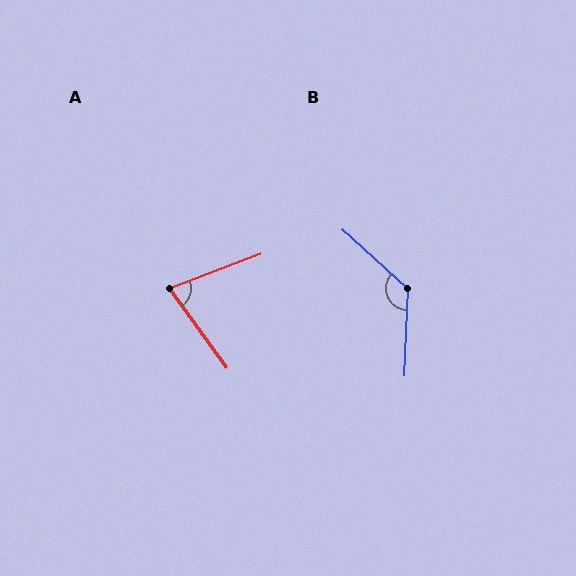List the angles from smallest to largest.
A (75°), B (130°).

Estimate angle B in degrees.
Approximately 130 degrees.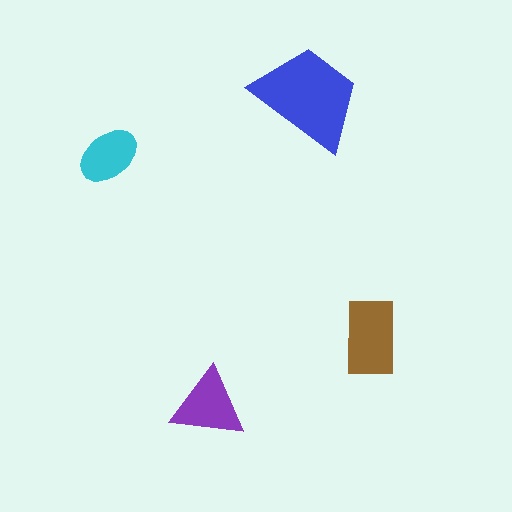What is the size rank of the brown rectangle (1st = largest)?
2nd.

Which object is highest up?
The blue trapezoid is topmost.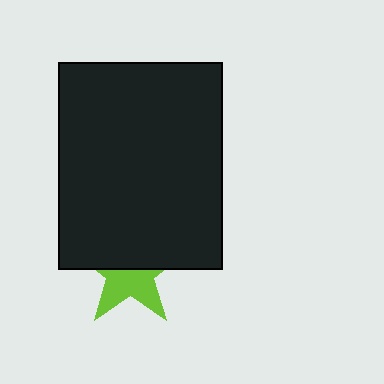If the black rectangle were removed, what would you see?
You would see the complete lime star.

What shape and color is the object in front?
The object in front is a black rectangle.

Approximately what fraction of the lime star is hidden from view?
Roughly 52% of the lime star is hidden behind the black rectangle.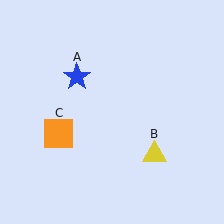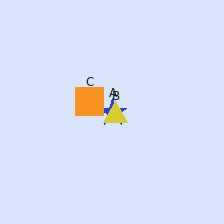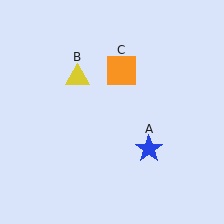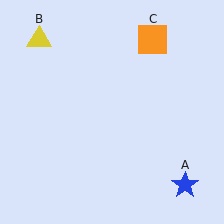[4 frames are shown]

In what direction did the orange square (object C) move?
The orange square (object C) moved up and to the right.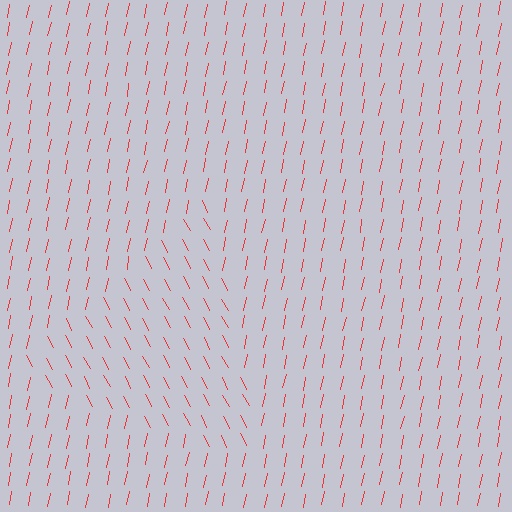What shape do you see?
I see a triangle.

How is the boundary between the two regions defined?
The boundary is defined purely by a change in line orientation (approximately 39 degrees difference). All lines are the same color and thickness.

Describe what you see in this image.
The image is filled with small red line segments. A triangle region in the image has lines oriented differently from the surrounding lines, creating a visible texture boundary.